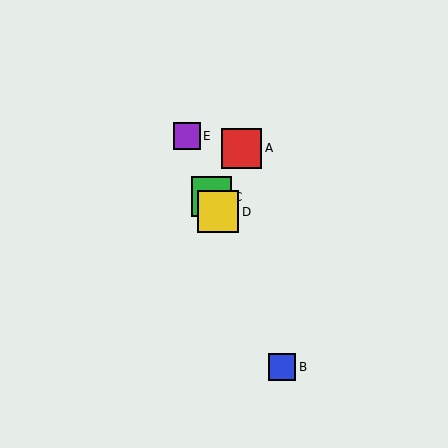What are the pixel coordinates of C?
Object C is at (212, 197).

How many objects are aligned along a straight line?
4 objects (B, C, D, E) are aligned along a straight line.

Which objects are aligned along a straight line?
Objects B, C, D, E are aligned along a straight line.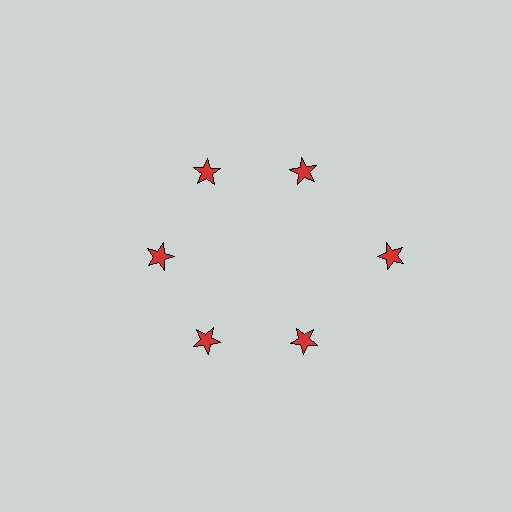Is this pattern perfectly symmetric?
No. The 6 red stars are arranged in a ring, but one element near the 3 o'clock position is pushed outward from the center, breaking the 6-fold rotational symmetry.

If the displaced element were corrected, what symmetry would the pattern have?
It would have 6-fold rotational symmetry — the pattern would map onto itself every 60 degrees.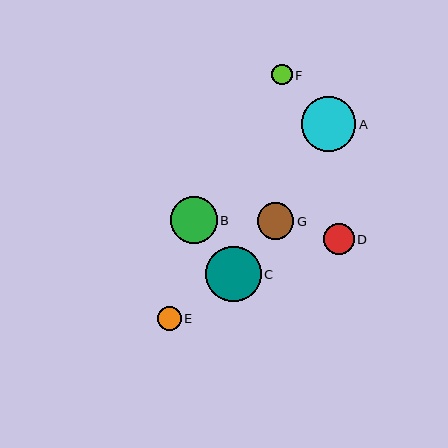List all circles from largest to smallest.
From largest to smallest: C, A, B, G, D, E, F.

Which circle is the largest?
Circle C is the largest with a size of approximately 55 pixels.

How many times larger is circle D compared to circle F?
Circle D is approximately 1.5 times the size of circle F.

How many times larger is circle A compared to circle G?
Circle A is approximately 1.5 times the size of circle G.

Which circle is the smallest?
Circle F is the smallest with a size of approximately 20 pixels.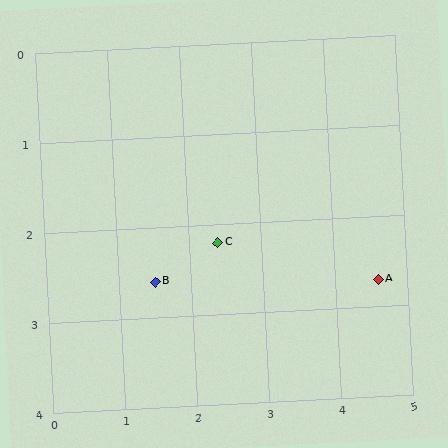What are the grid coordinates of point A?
Point A is at approximately (4.6, 2.7).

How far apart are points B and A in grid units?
Points B and A are about 3.1 grid units apart.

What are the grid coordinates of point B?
Point B is at approximately (1.5, 2.6).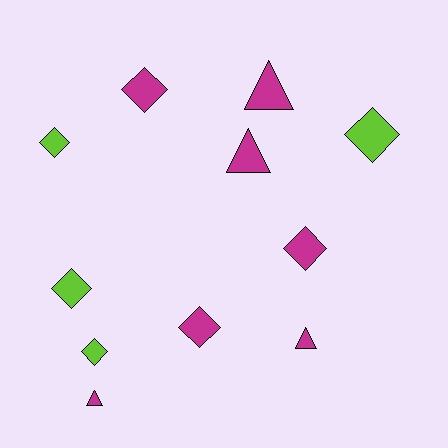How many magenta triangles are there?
There are 4 magenta triangles.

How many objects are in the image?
There are 11 objects.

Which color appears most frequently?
Magenta, with 7 objects.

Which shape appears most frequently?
Diamond, with 7 objects.